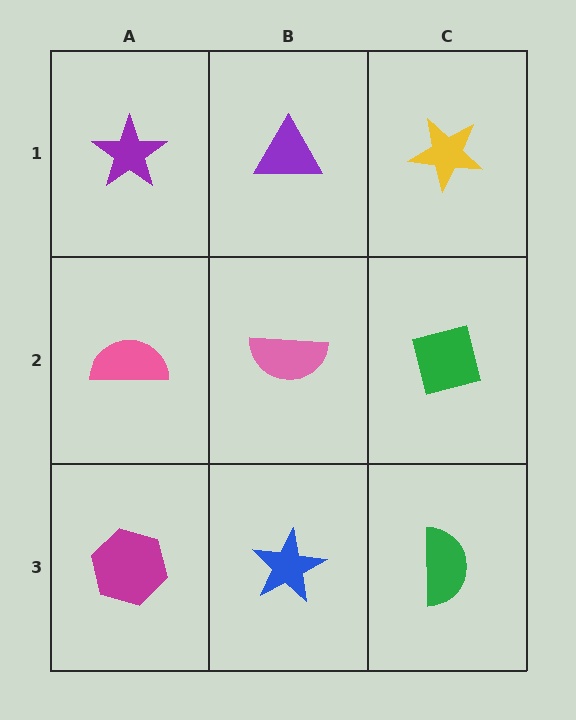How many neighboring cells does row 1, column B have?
3.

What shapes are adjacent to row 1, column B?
A pink semicircle (row 2, column B), a purple star (row 1, column A), a yellow star (row 1, column C).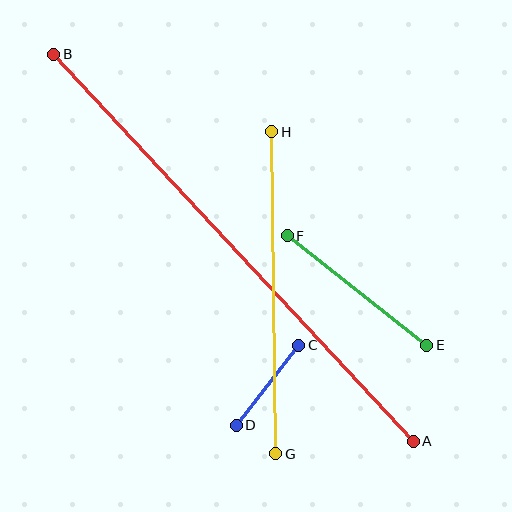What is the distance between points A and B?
The distance is approximately 528 pixels.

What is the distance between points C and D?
The distance is approximately 102 pixels.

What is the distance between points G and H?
The distance is approximately 322 pixels.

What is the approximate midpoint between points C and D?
The midpoint is at approximately (267, 385) pixels.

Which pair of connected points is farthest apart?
Points A and B are farthest apart.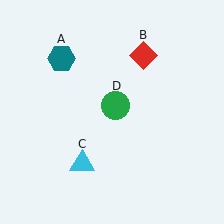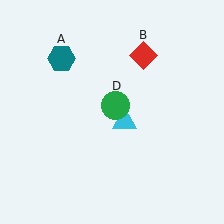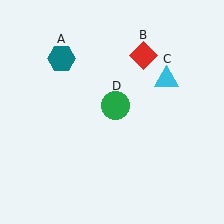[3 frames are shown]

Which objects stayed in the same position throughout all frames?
Teal hexagon (object A) and red diamond (object B) and green circle (object D) remained stationary.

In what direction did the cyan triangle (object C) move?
The cyan triangle (object C) moved up and to the right.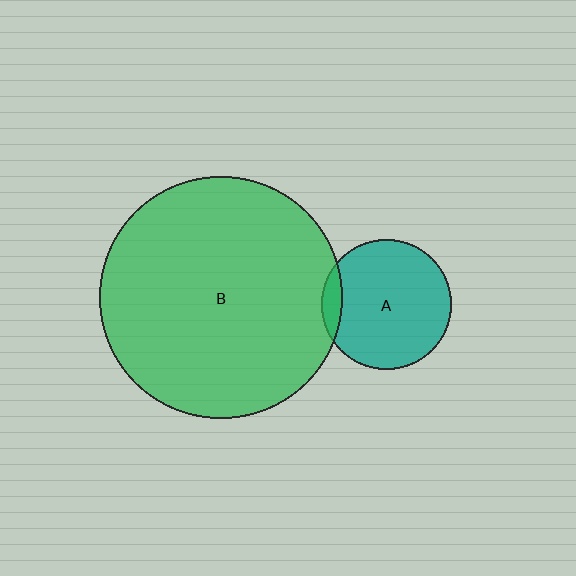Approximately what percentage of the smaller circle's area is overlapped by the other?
Approximately 10%.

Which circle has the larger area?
Circle B (green).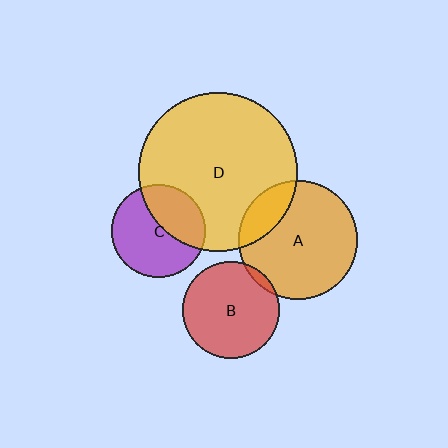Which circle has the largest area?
Circle D (yellow).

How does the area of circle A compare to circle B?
Approximately 1.5 times.